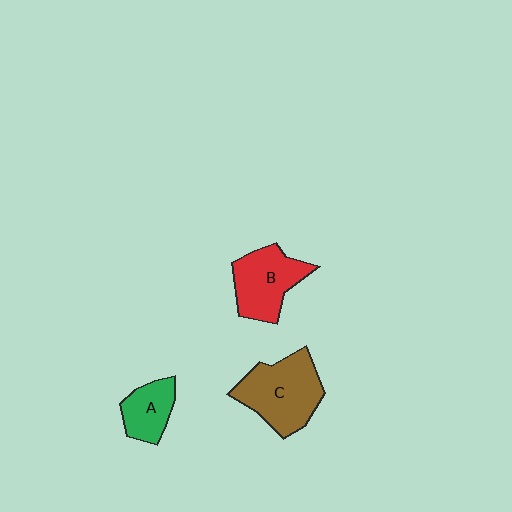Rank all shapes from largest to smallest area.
From largest to smallest: C (brown), B (red), A (green).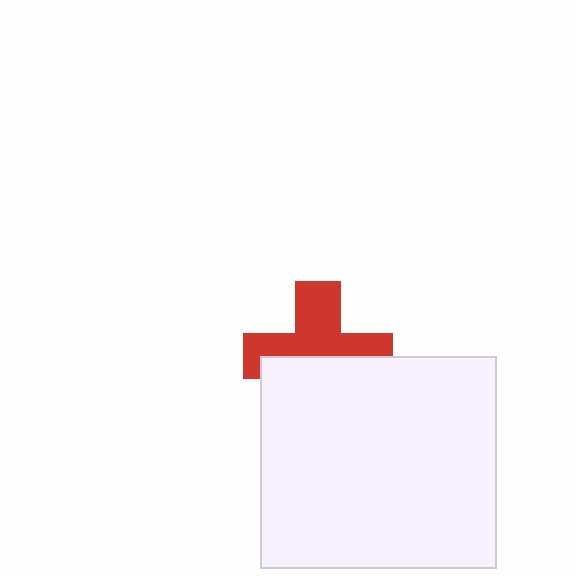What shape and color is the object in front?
The object in front is a white rectangle.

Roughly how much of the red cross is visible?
About half of it is visible (roughly 52%).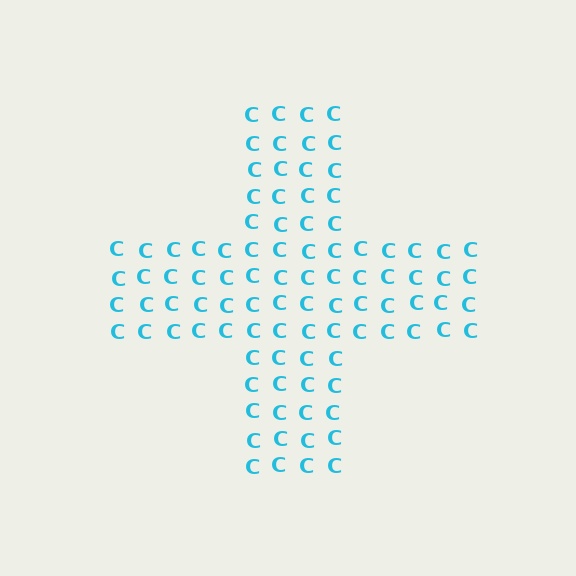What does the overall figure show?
The overall figure shows a cross.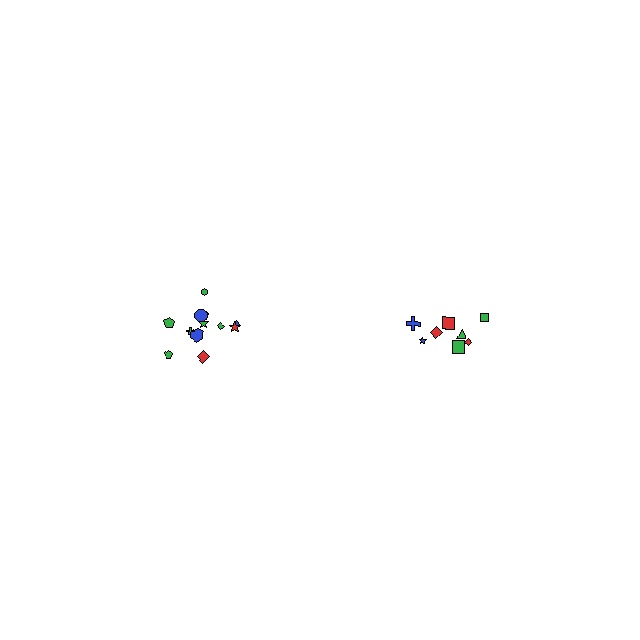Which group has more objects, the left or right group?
The left group.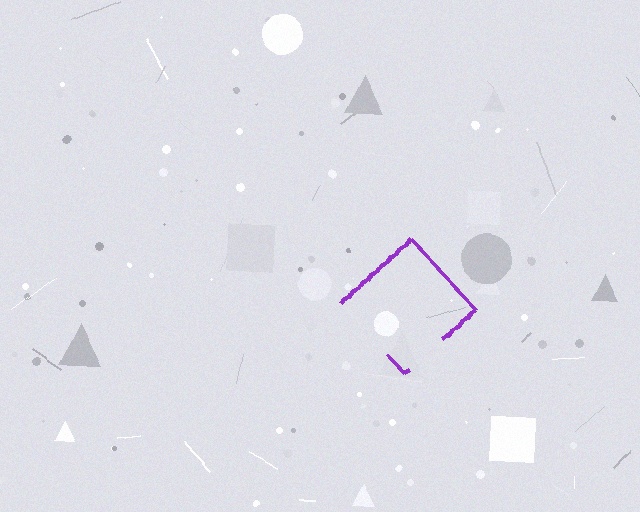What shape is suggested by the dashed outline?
The dashed outline suggests a diamond.